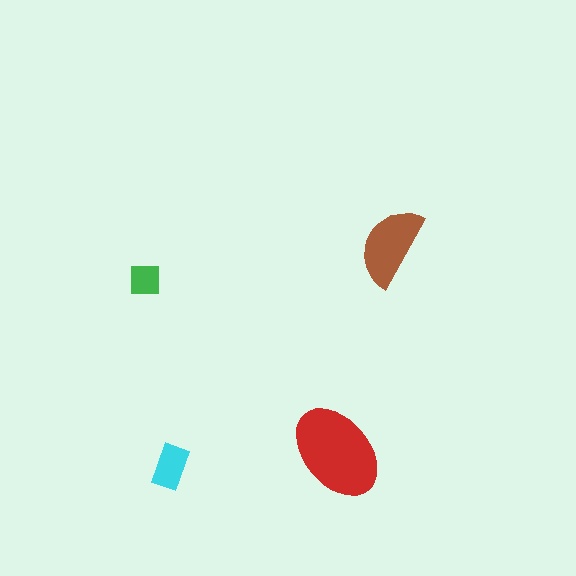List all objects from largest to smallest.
The red ellipse, the brown semicircle, the cyan rectangle, the green square.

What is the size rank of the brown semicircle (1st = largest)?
2nd.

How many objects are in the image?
There are 4 objects in the image.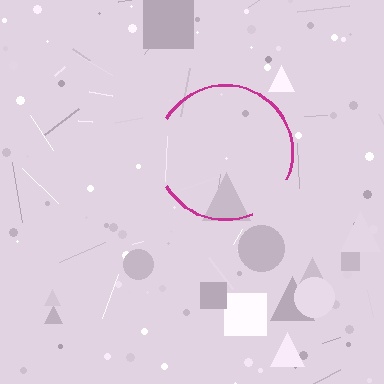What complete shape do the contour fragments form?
The contour fragments form a circle.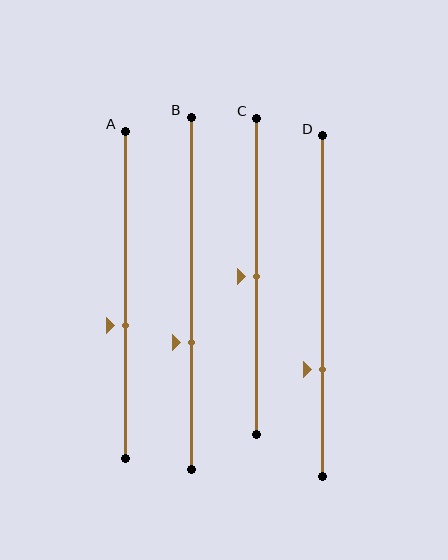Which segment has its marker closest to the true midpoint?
Segment C has its marker closest to the true midpoint.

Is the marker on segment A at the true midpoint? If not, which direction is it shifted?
No, the marker on segment A is shifted downward by about 9% of the segment length.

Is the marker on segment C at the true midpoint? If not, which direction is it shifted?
Yes, the marker on segment C is at the true midpoint.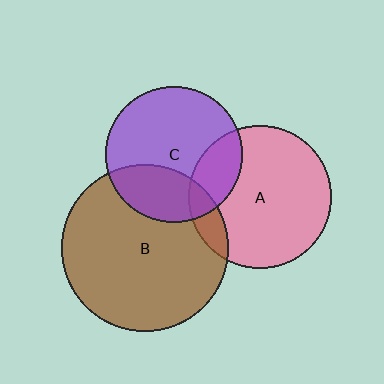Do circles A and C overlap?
Yes.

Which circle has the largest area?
Circle B (brown).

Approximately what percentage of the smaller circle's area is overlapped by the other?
Approximately 20%.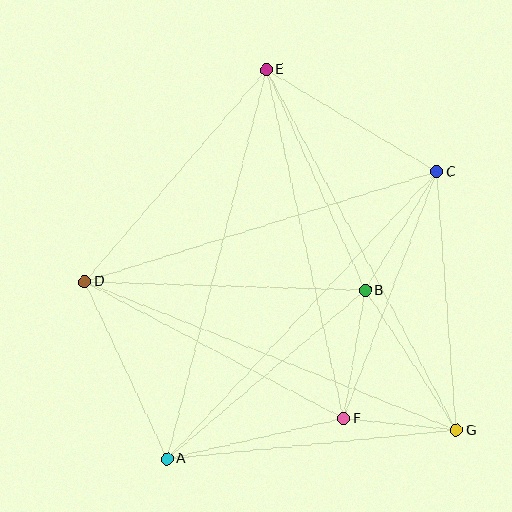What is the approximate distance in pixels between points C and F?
The distance between C and F is approximately 264 pixels.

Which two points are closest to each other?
Points F and G are closest to each other.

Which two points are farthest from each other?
Points E and G are farthest from each other.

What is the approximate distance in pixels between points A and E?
The distance between A and E is approximately 401 pixels.